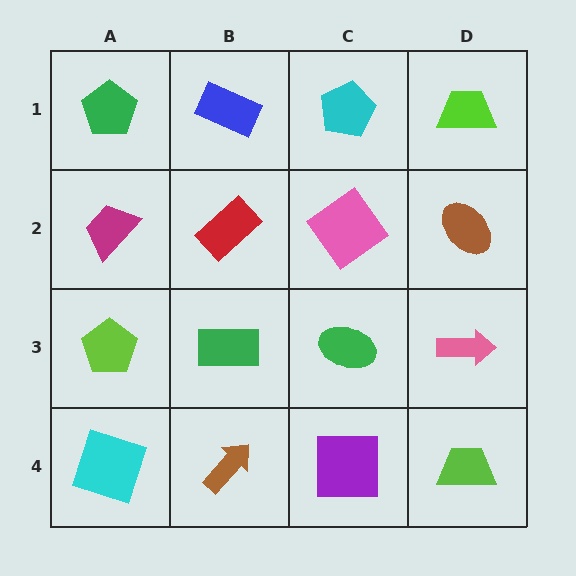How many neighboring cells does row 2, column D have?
3.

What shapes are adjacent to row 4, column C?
A green ellipse (row 3, column C), a brown arrow (row 4, column B), a lime trapezoid (row 4, column D).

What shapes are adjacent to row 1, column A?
A magenta trapezoid (row 2, column A), a blue rectangle (row 1, column B).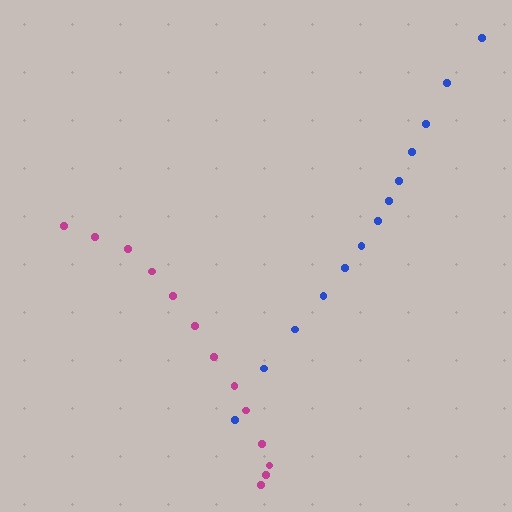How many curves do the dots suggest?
There are 2 distinct paths.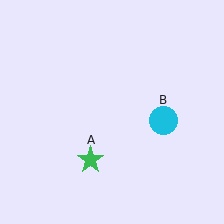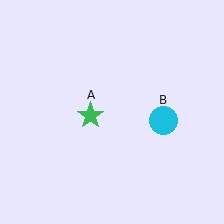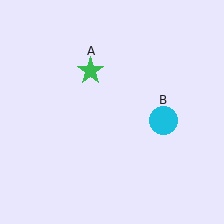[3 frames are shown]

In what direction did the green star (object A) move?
The green star (object A) moved up.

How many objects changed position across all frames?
1 object changed position: green star (object A).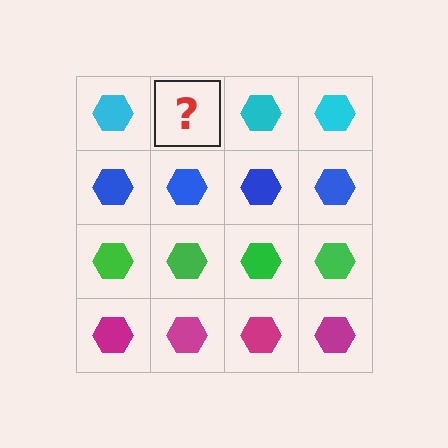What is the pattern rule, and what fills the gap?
The rule is that each row has a consistent color. The gap should be filled with a cyan hexagon.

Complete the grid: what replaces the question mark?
The question mark should be replaced with a cyan hexagon.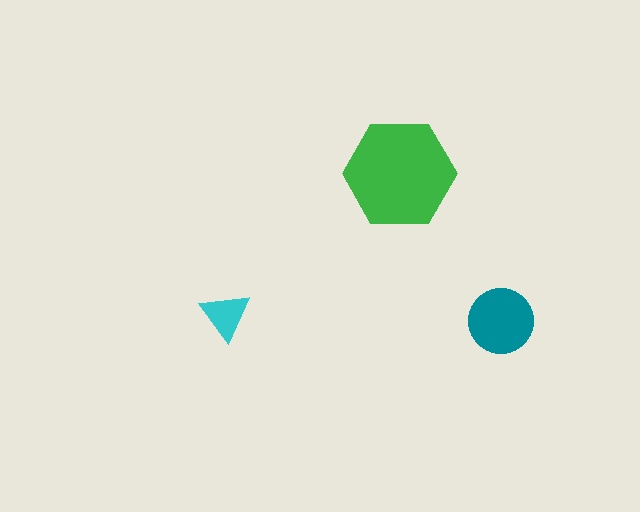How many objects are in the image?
There are 3 objects in the image.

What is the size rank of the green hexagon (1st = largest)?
1st.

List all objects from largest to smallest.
The green hexagon, the teal circle, the cyan triangle.